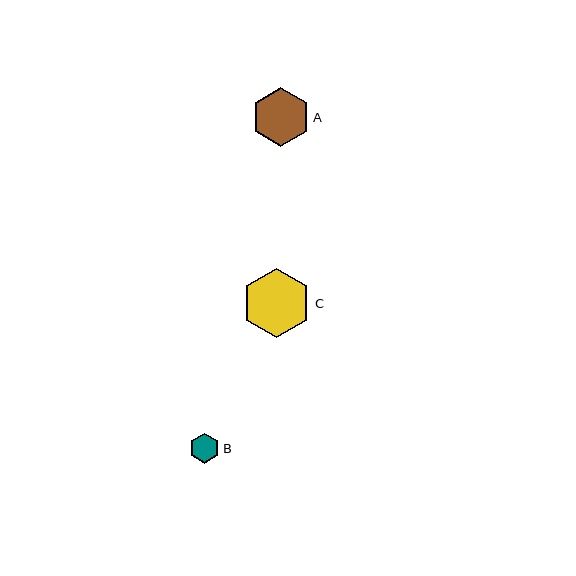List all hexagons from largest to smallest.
From largest to smallest: C, A, B.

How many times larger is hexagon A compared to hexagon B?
Hexagon A is approximately 2.0 times the size of hexagon B.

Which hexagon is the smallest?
Hexagon B is the smallest with a size of approximately 30 pixels.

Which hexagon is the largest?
Hexagon C is the largest with a size of approximately 69 pixels.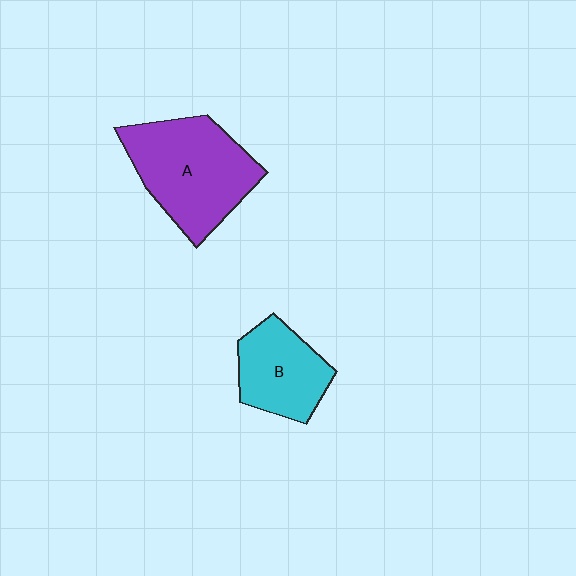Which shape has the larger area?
Shape A (purple).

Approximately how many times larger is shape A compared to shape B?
Approximately 1.6 times.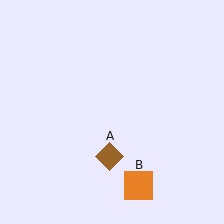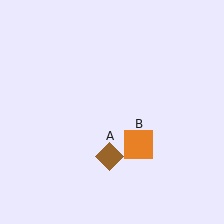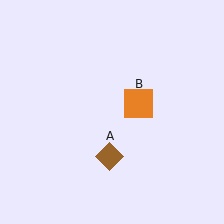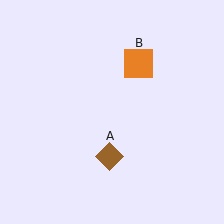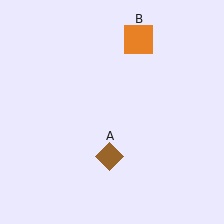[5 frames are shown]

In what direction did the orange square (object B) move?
The orange square (object B) moved up.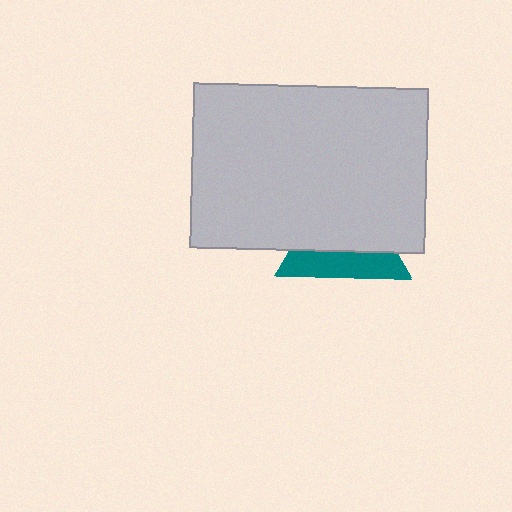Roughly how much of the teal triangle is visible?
A small part of it is visible (roughly 38%).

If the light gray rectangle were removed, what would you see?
You would see the complete teal triangle.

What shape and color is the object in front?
The object in front is a light gray rectangle.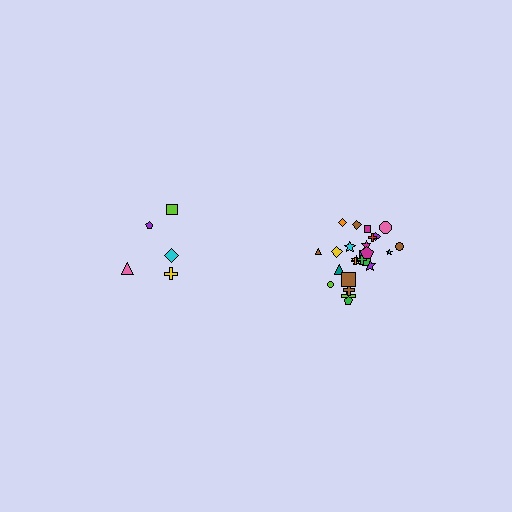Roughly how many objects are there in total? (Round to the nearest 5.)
Roughly 30 objects in total.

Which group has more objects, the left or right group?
The right group.